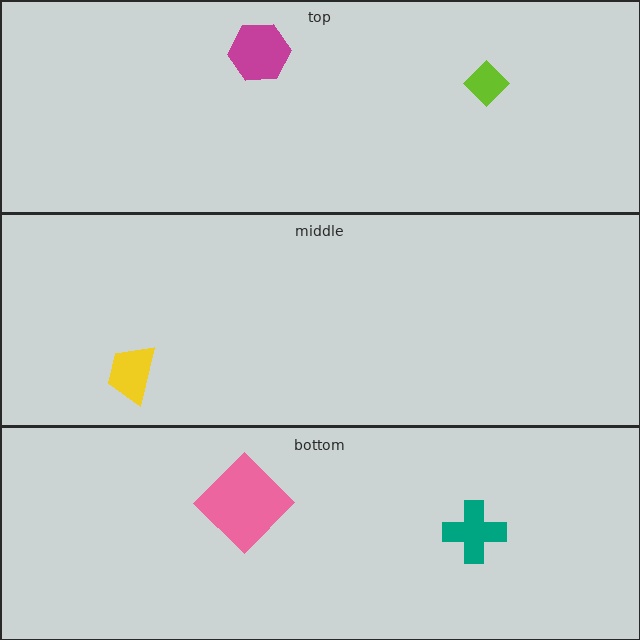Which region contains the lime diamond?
The top region.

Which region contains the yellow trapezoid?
The middle region.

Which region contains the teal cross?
The bottom region.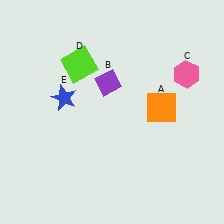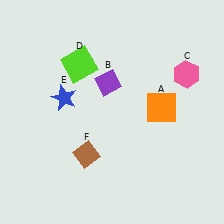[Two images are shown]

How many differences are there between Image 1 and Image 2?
There is 1 difference between the two images.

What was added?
A brown diamond (F) was added in Image 2.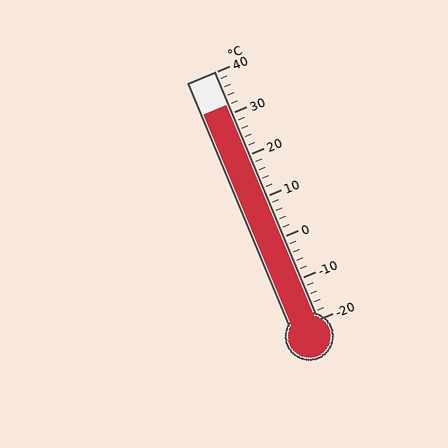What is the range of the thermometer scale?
The thermometer scale ranges from -20°C to 40°C.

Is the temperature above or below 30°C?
The temperature is above 30°C.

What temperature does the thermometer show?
The thermometer shows approximately 32°C.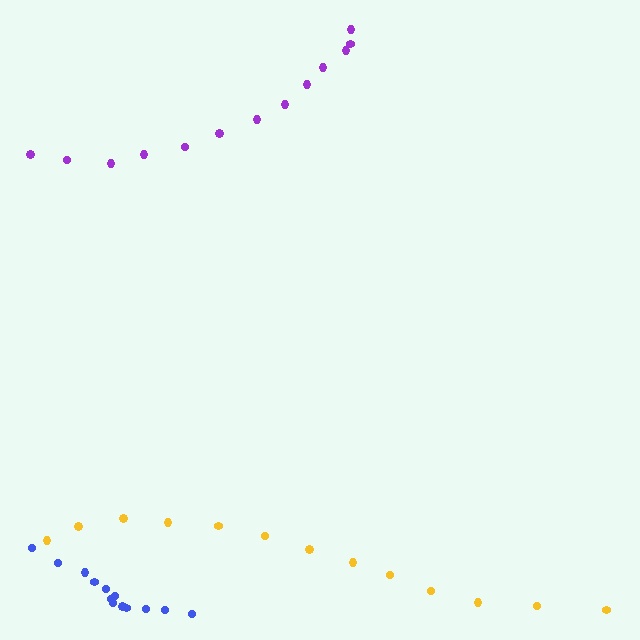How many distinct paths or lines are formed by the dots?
There are 3 distinct paths.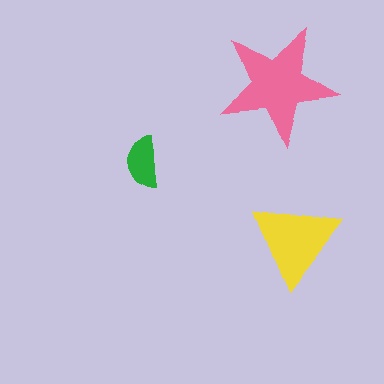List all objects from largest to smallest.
The pink star, the yellow triangle, the green semicircle.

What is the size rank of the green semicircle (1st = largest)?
3rd.